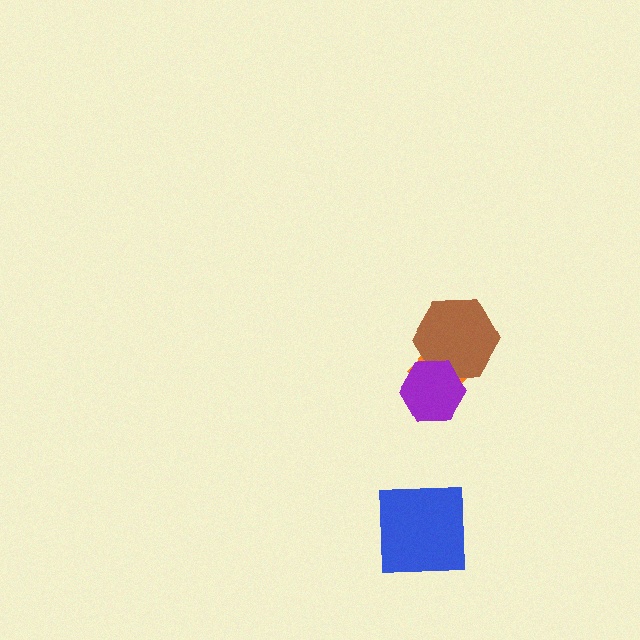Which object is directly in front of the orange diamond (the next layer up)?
The brown hexagon is directly in front of the orange diamond.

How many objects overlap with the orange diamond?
2 objects overlap with the orange diamond.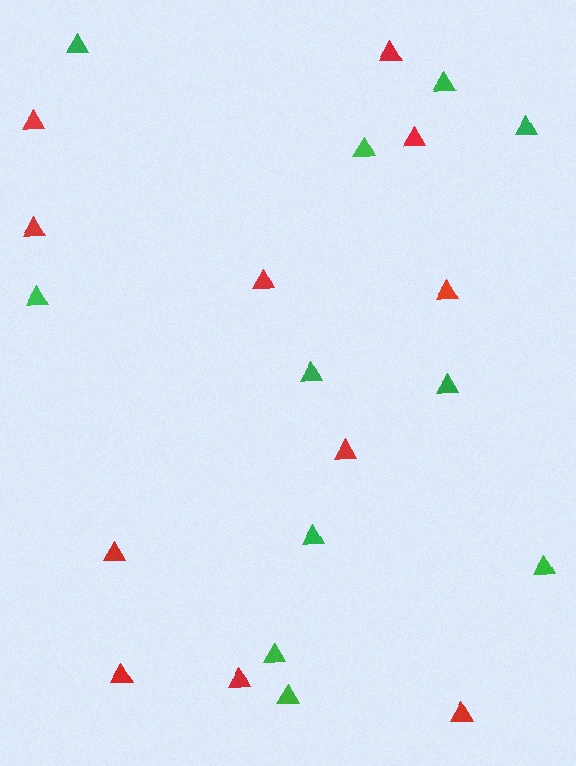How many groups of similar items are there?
There are 2 groups: one group of red triangles (11) and one group of green triangles (11).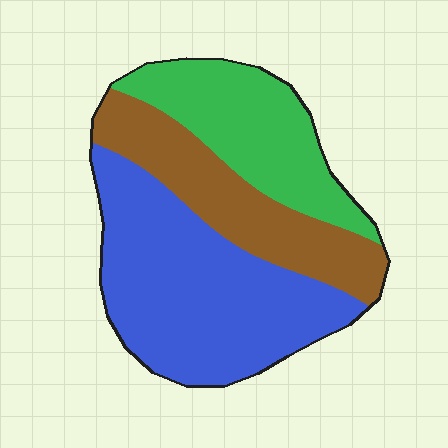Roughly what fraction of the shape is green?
Green covers around 25% of the shape.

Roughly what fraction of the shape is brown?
Brown covers about 25% of the shape.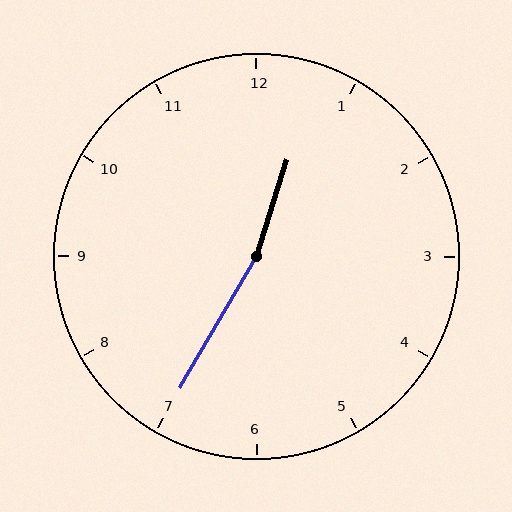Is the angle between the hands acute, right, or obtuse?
It is obtuse.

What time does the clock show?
12:35.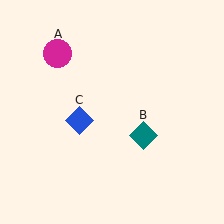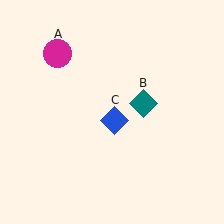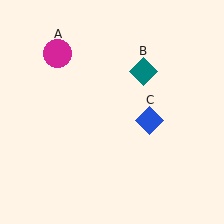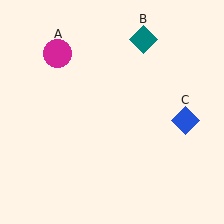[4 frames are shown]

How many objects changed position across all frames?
2 objects changed position: teal diamond (object B), blue diamond (object C).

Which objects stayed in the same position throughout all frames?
Magenta circle (object A) remained stationary.